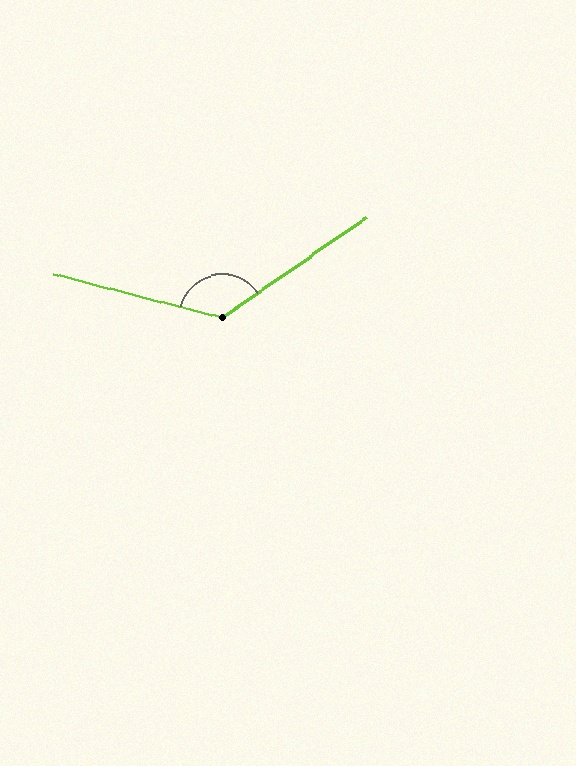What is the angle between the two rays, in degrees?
Approximately 131 degrees.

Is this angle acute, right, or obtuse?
It is obtuse.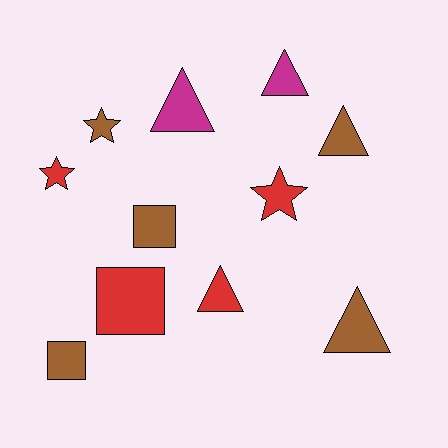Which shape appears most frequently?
Triangle, with 5 objects.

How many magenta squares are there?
There are no magenta squares.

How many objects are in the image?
There are 11 objects.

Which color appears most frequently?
Brown, with 5 objects.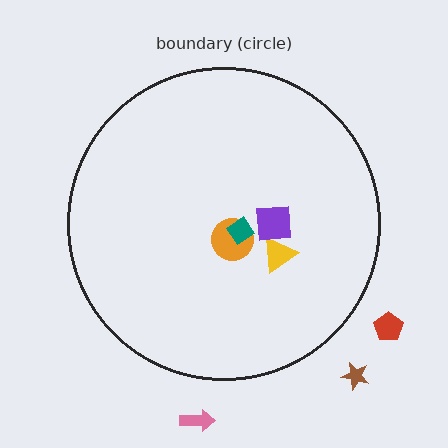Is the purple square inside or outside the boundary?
Inside.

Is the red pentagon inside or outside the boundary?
Outside.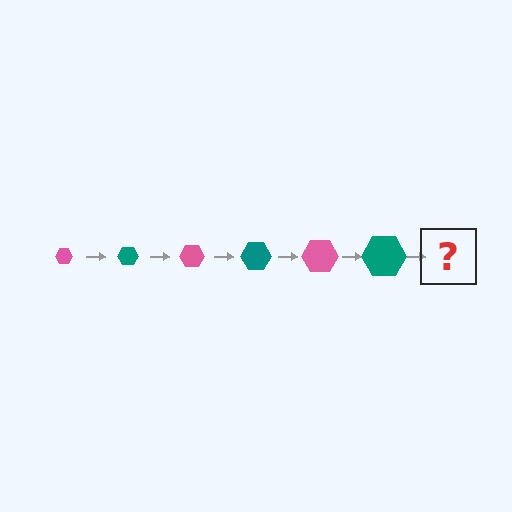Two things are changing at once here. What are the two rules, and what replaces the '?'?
The two rules are that the hexagon grows larger each step and the color cycles through pink and teal. The '?' should be a pink hexagon, larger than the previous one.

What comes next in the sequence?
The next element should be a pink hexagon, larger than the previous one.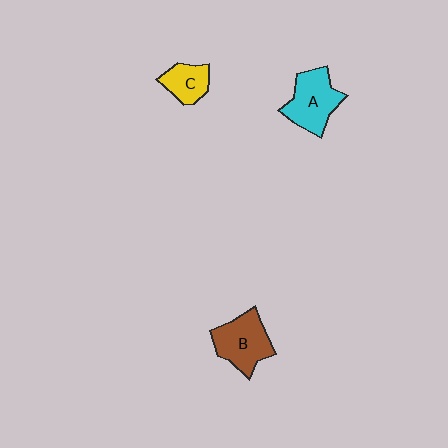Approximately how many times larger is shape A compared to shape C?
Approximately 1.7 times.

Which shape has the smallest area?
Shape C (yellow).